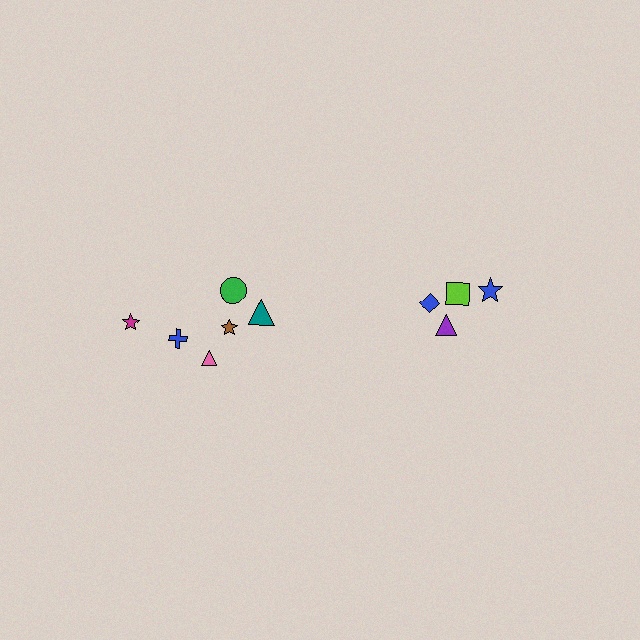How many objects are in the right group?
There are 4 objects.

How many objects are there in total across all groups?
There are 10 objects.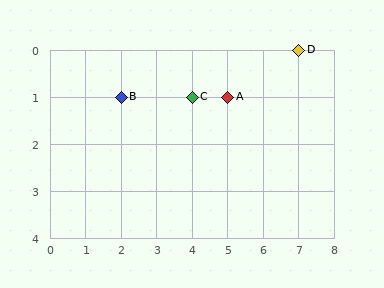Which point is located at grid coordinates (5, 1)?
Point A is at (5, 1).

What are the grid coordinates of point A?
Point A is at grid coordinates (5, 1).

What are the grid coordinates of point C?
Point C is at grid coordinates (4, 1).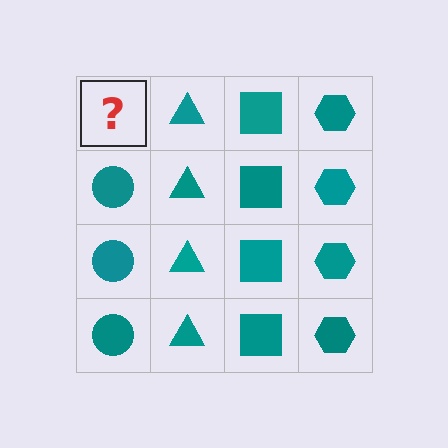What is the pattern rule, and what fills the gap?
The rule is that each column has a consistent shape. The gap should be filled with a teal circle.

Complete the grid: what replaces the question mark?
The question mark should be replaced with a teal circle.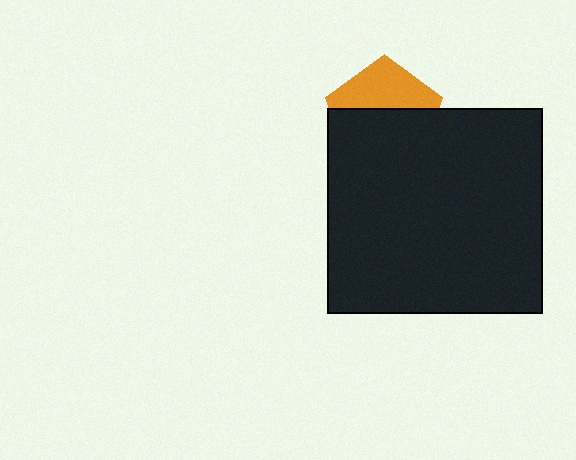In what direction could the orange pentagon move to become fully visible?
The orange pentagon could move up. That would shift it out from behind the black rectangle entirely.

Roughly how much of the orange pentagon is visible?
A small part of it is visible (roughly 41%).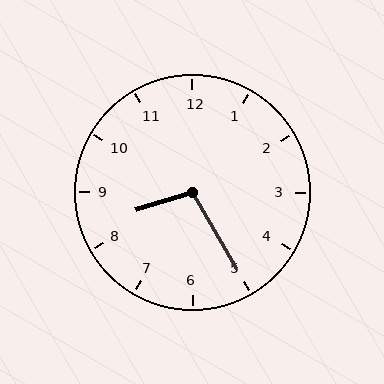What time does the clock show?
8:25.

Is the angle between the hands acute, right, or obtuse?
It is obtuse.